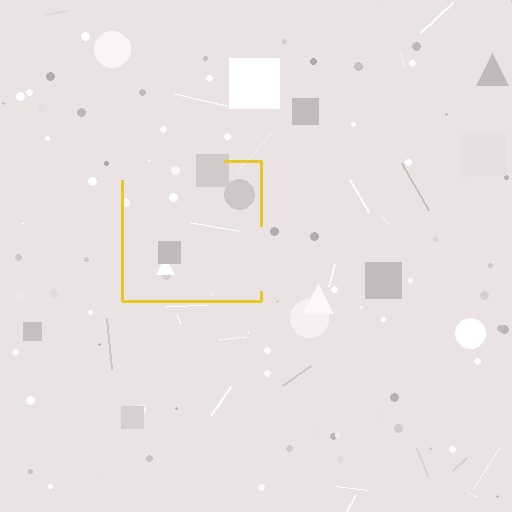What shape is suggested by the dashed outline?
The dashed outline suggests a square.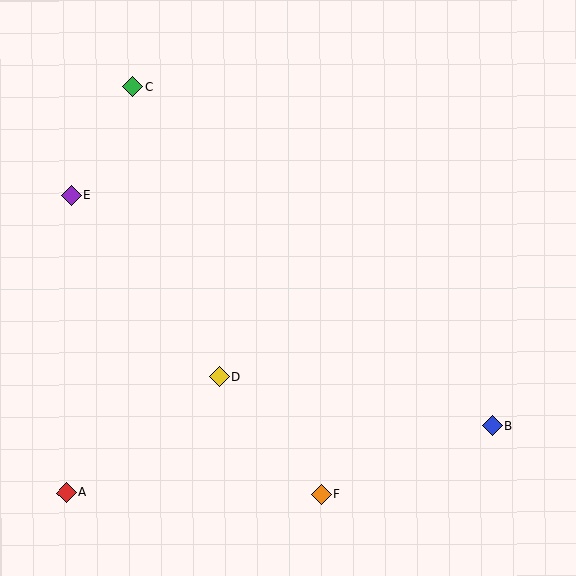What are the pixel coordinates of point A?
Point A is at (67, 493).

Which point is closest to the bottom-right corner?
Point B is closest to the bottom-right corner.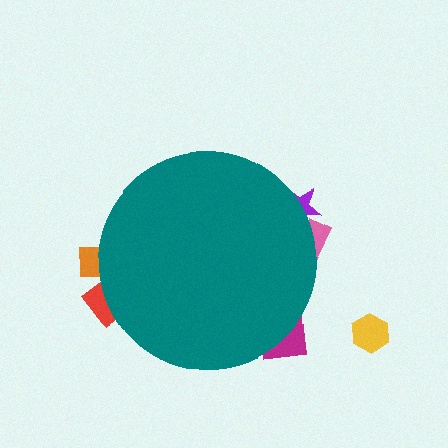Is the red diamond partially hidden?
Yes, the red diamond is partially hidden behind the teal circle.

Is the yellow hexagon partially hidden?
No, the yellow hexagon is fully visible.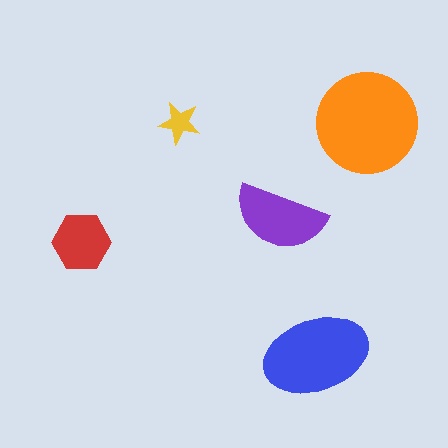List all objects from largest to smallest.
The orange circle, the blue ellipse, the purple semicircle, the red hexagon, the yellow star.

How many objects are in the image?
There are 5 objects in the image.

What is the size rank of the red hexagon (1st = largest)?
4th.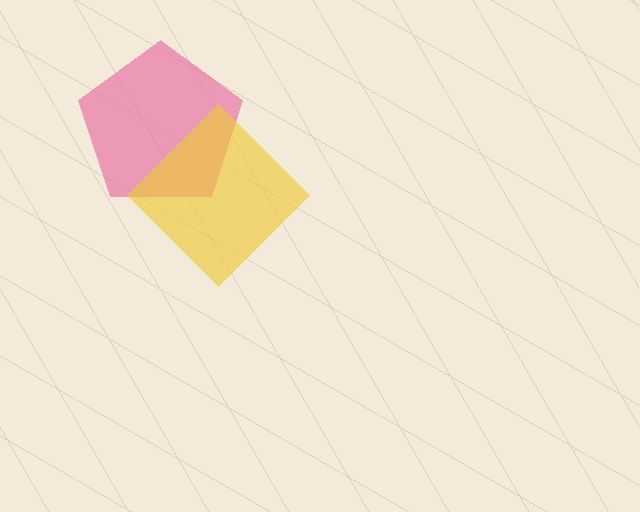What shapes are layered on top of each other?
The layered shapes are: a pink pentagon, a yellow diamond.